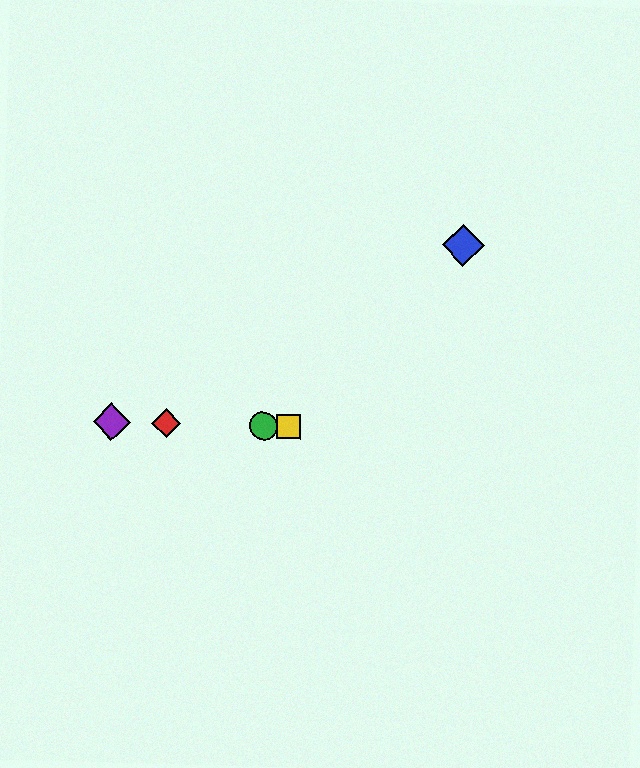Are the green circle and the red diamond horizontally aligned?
Yes, both are at y≈426.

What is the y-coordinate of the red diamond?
The red diamond is at y≈423.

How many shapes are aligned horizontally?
4 shapes (the red diamond, the green circle, the yellow square, the purple diamond) are aligned horizontally.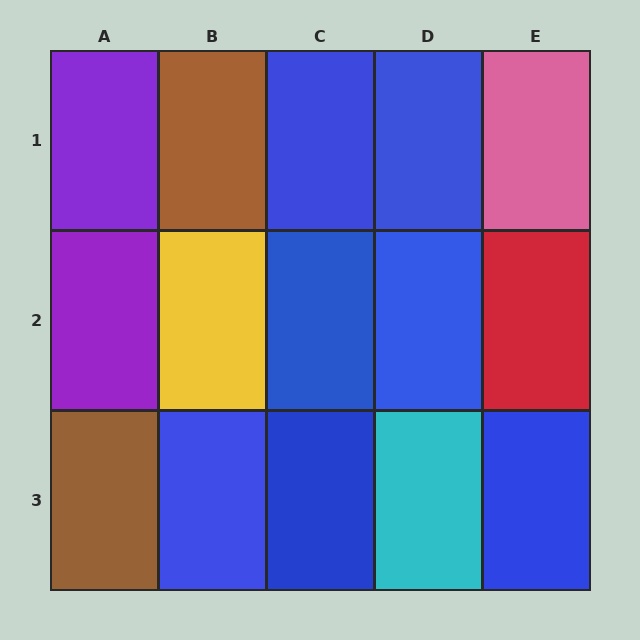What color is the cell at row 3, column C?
Blue.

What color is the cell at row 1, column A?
Purple.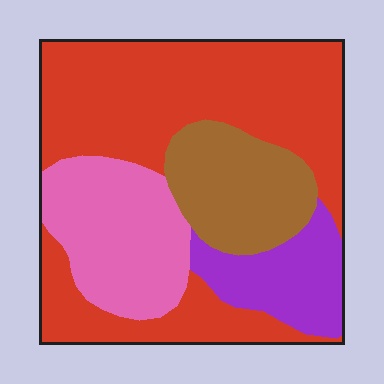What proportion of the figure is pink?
Pink covers around 20% of the figure.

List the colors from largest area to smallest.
From largest to smallest: red, pink, brown, purple.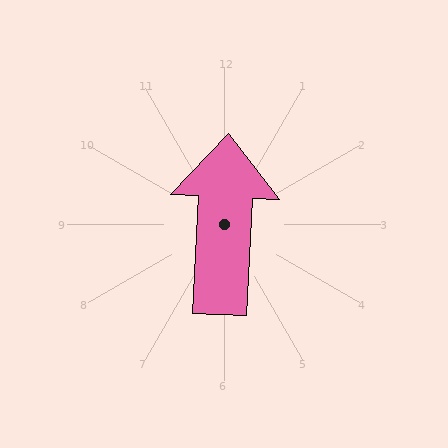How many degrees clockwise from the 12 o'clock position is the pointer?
Approximately 3 degrees.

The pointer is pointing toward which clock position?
Roughly 12 o'clock.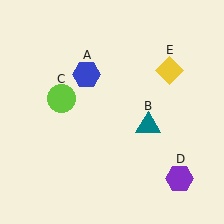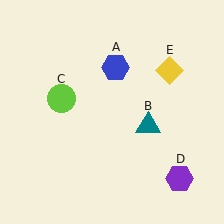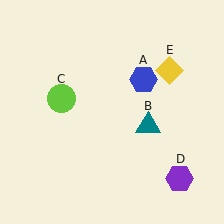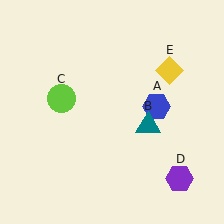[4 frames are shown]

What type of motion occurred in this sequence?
The blue hexagon (object A) rotated clockwise around the center of the scene.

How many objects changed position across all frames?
1 object changed position: blue hexagon (object A).